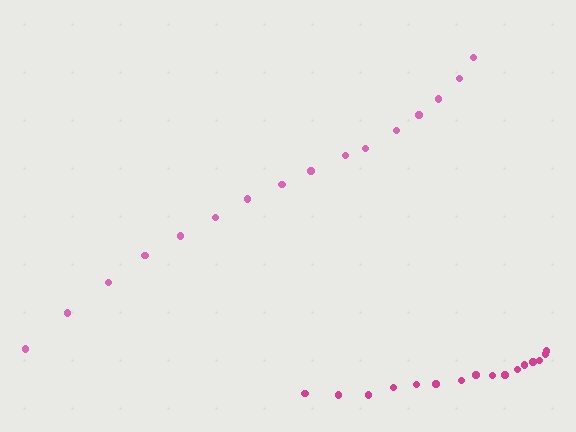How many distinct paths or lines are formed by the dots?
There are 2 distinct paths.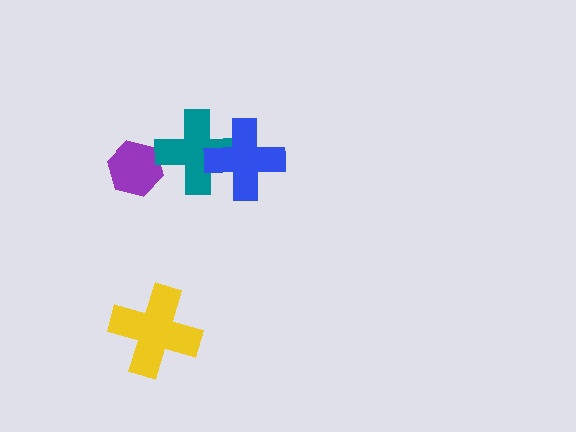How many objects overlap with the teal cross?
1 object overlaps with the teal cross.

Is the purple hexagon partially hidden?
No, no other shape covers it.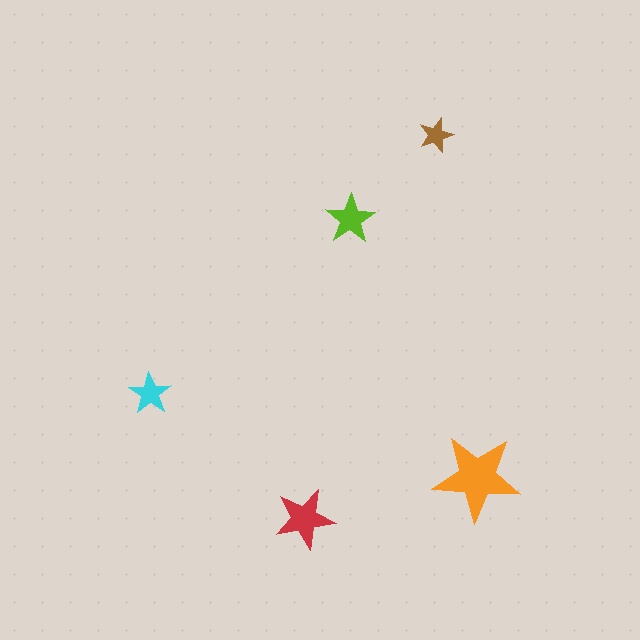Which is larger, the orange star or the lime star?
The orange one.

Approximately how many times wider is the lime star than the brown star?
About 1.5 times wider.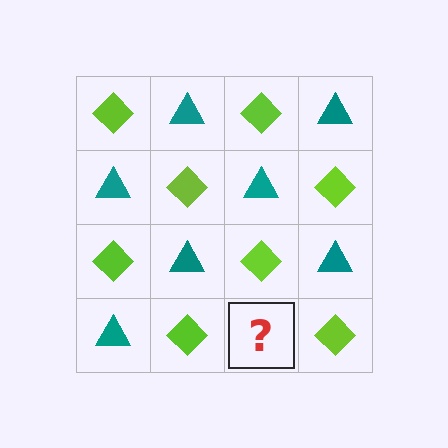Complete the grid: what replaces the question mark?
The question mark should be replaced with a teal triangle.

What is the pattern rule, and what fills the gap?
The rule is that it alternates lime diamond and teal triangle in a checkerboard pattern. The gap should be filled with a teal triangle.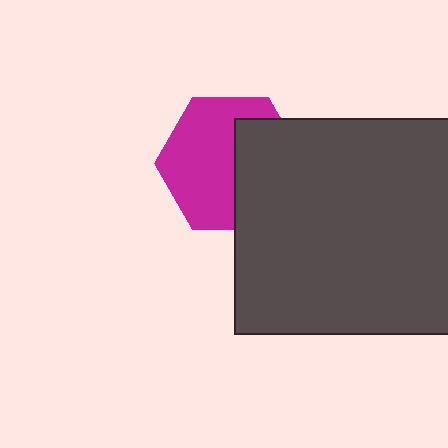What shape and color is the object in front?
The object in front is a dark gray square.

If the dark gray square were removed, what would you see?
You would see the complete magenta hexagon.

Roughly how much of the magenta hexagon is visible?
About half of it is visible (roughly 58%).